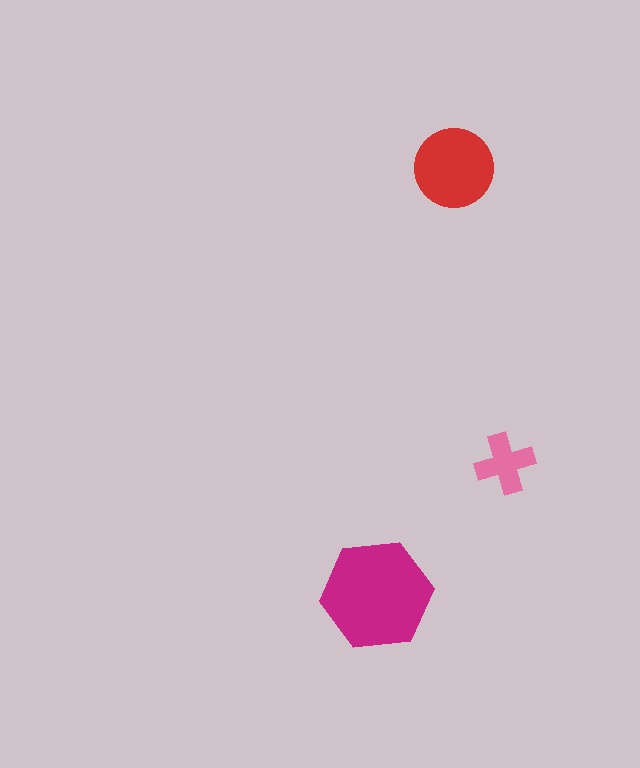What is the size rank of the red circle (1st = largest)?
2nd.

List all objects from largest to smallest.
The magenta hexagon, the red circle, the pink cross.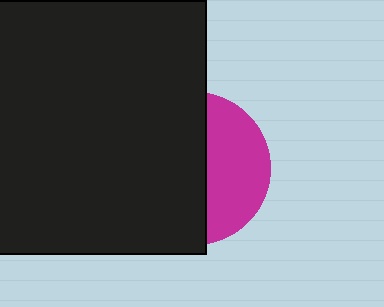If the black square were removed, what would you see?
You would see the complete magenta circle.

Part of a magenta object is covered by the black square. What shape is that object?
It is a circle.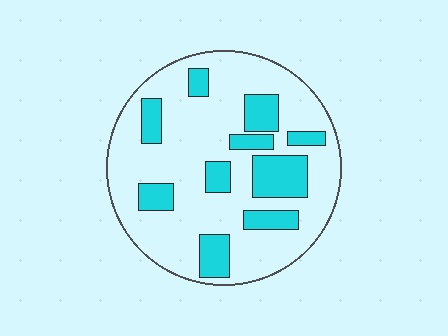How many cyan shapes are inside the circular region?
10.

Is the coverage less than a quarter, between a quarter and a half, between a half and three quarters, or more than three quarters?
Between a quarter and a half.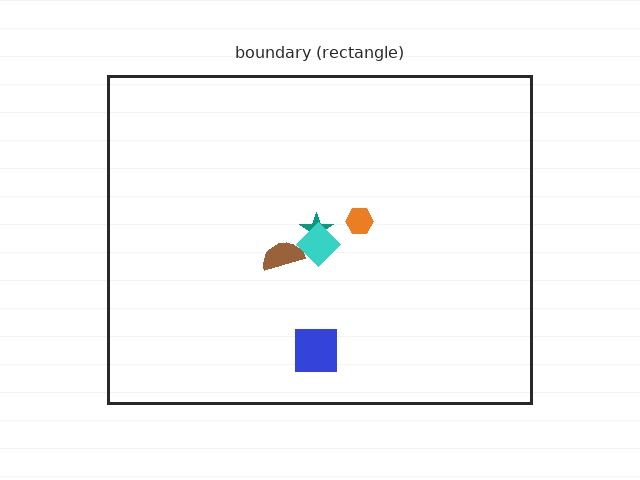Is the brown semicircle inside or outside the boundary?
Inside.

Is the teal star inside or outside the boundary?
Inside.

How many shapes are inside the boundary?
5 inside, 0 outside.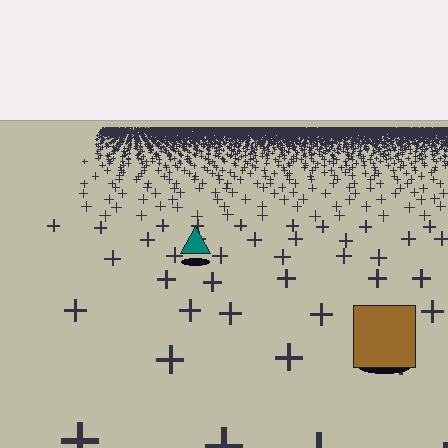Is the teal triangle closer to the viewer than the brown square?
No. The brown square is closer — you can tell from the texture gradient: the ground texture is coarser near it.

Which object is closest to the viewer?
The brown square is closest. The texture marks near it are larger and more spread out.